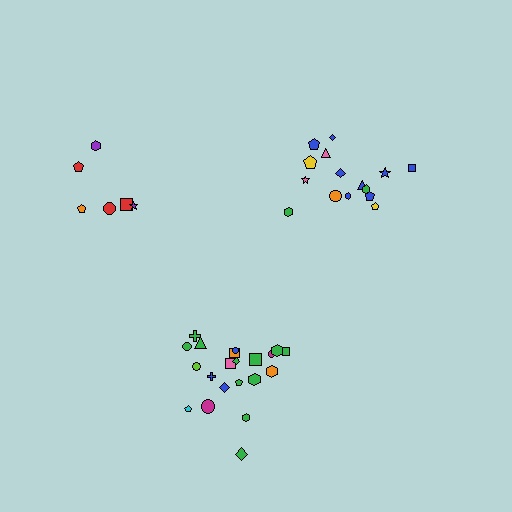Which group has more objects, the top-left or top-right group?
The top-right group.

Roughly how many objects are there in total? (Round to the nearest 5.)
Roughly 45 objects in total.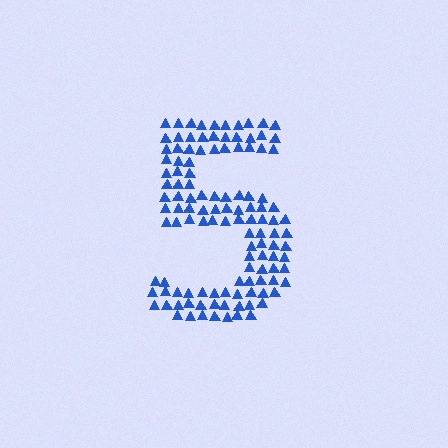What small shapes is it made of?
It is made of small triangles.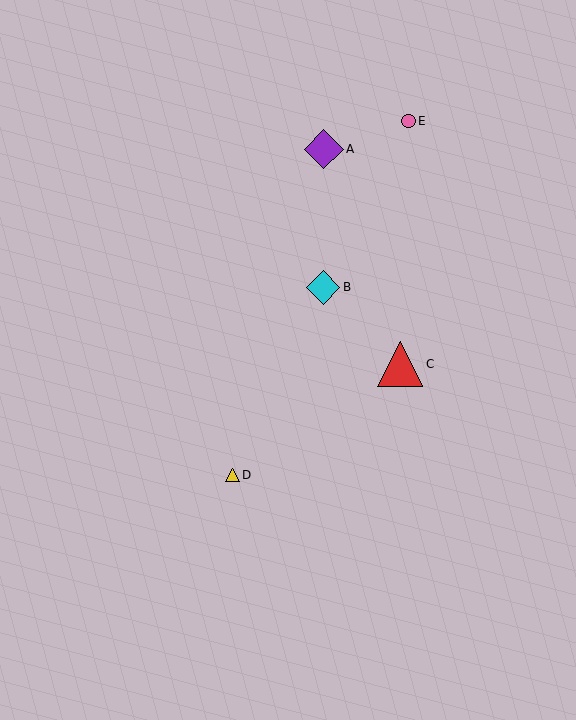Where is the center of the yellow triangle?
The center of the yellow triangle is at (233, 475).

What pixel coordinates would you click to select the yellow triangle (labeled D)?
Click at (233, 475) to select the yellow triangle D.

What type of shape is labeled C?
Shape C is a red triangle.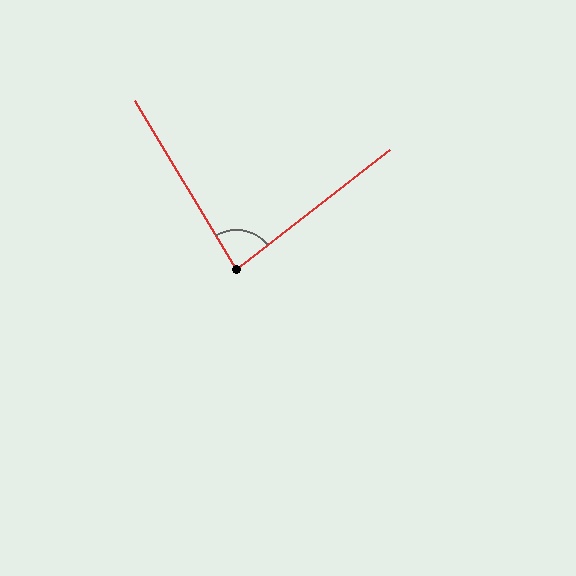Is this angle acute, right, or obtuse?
It is acute.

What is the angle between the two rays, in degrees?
Approximately 83 degrees.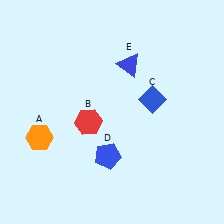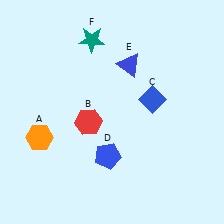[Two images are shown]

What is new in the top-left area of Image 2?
A teal star (F) was added in the top-left area of Image 2.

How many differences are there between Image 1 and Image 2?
There is 1 difference between the two images.